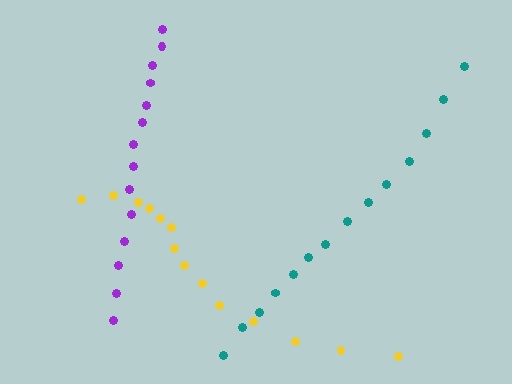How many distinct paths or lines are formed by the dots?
There are 3 distinct paths.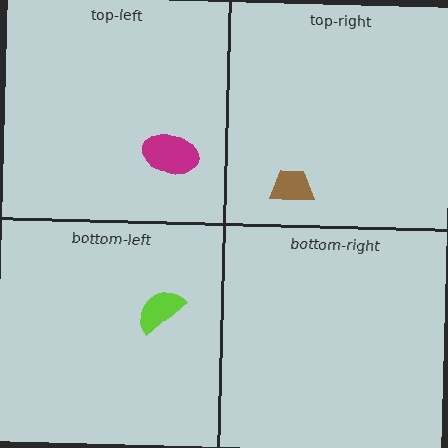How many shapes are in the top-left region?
1.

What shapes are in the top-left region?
The magenta ellipse.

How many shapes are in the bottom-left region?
1.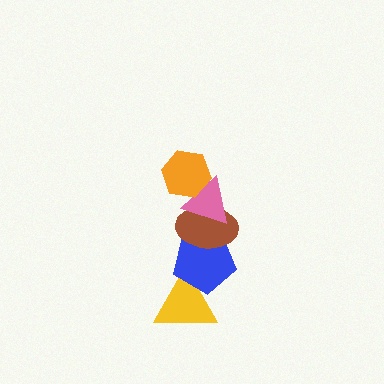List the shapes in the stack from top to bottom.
From top to bottom: the orange hexagon, the pink triangle, the brown ellipse, the blue pentagon, the yellow triangle.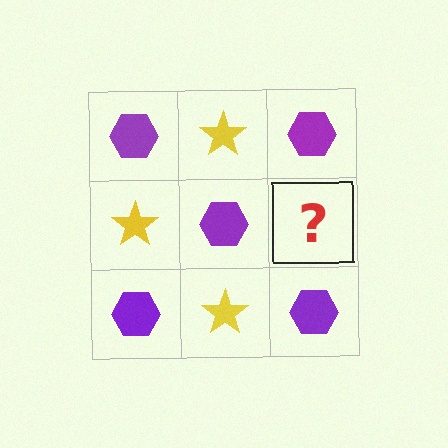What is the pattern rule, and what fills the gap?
The rule is that it alternates purple hexagon and yellow star in a checkerboard pattern. The gap should be filled with a yellow star.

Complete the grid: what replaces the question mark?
The question mark should be replaced with a yellow star.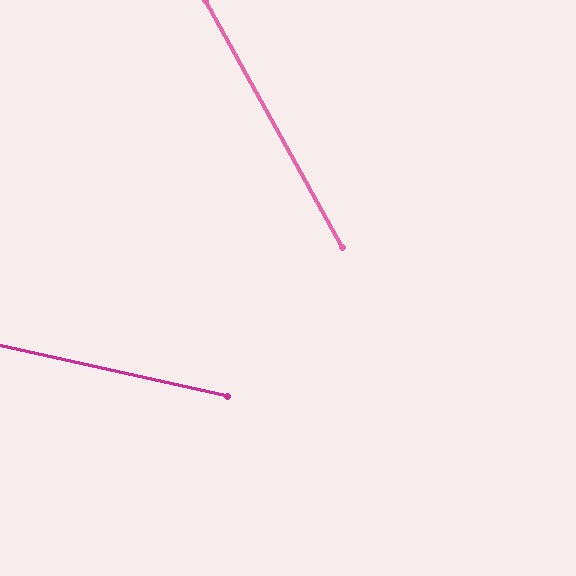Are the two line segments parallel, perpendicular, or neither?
Neither parallel nor perpendicular — they differ by about 48°.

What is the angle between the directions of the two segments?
Approximately 48 degrees.